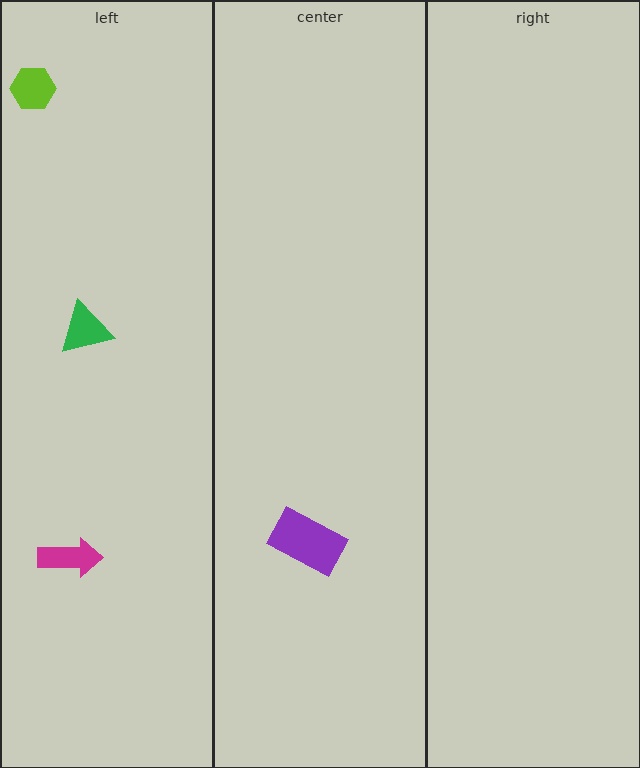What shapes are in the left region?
The green triangle, the lime hexagon, the magenta arrow.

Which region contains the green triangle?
The left region.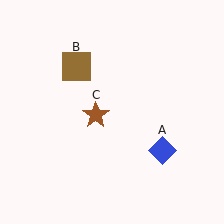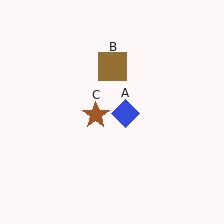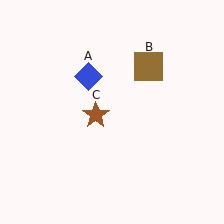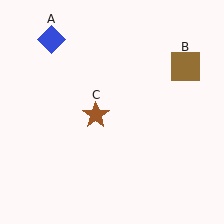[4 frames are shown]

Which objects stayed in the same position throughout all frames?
Brown star (object C) remained stationary.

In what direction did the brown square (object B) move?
The brown square (object B) moved right.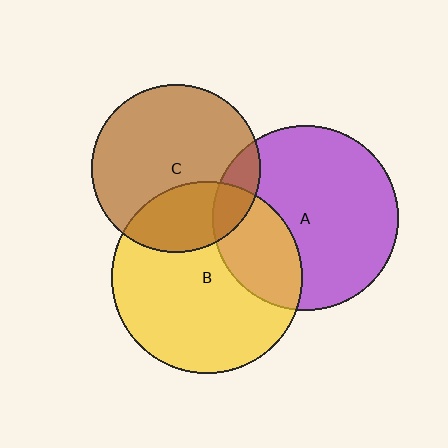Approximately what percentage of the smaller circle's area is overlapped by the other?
Approximately 30%.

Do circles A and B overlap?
Yes.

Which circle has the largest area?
Circle B (yellow).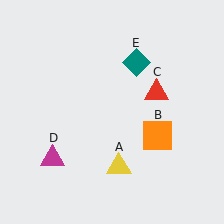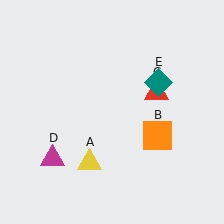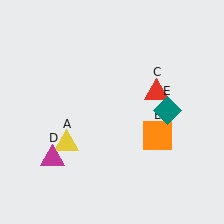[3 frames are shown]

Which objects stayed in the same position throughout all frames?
Orange square (object B) and red triangle (object C) and magenta triangle (object D) remained stationary.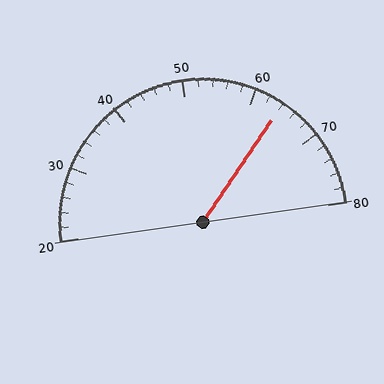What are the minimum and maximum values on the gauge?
The gauge ranges from 20 to 80.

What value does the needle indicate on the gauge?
The needle indicates approximately 64.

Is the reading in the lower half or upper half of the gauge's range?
The reading is in the upper half of the range (20 to 80).